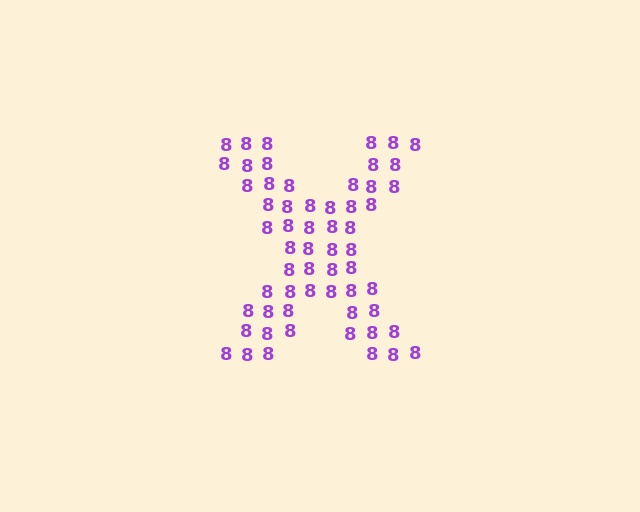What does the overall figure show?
The overall figure shows the letter X.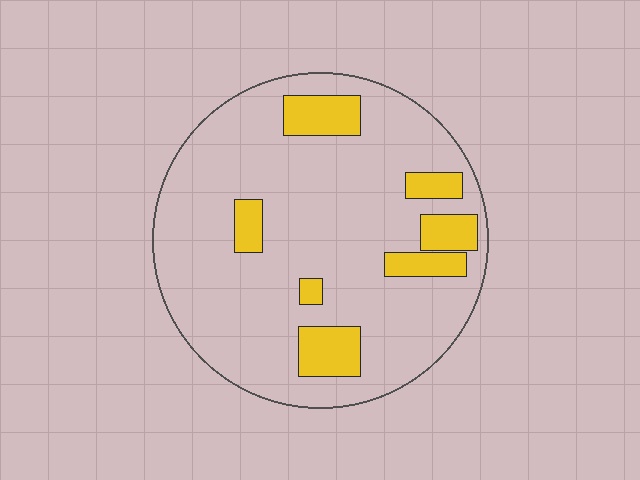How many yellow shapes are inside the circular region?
7.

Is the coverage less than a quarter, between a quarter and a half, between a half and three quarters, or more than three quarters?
Less than a quarter.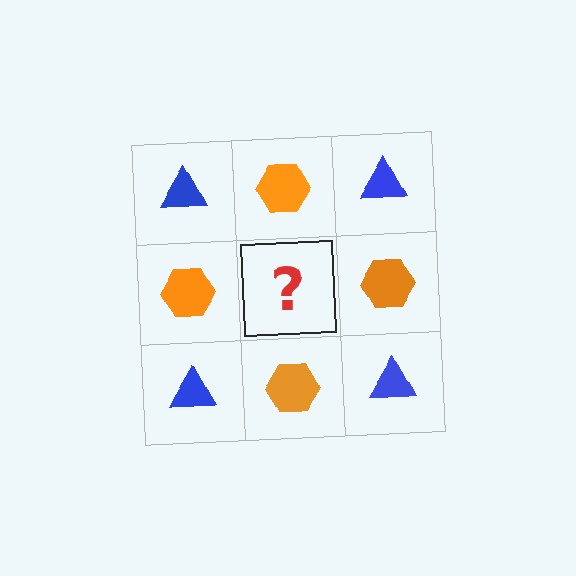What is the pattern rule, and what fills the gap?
The rule is that it alternates blue triangle and orange hexagon in a checkerboard pattern. The gap should be filled with a blue triangle.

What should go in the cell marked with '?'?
The missing cell should contain a blue triangle.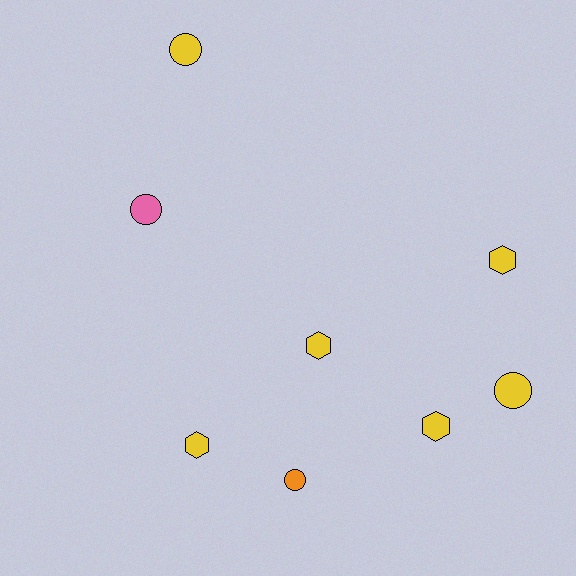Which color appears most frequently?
Yellow, with 6 objects.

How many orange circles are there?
There is 1 orange circle.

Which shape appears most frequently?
Circle, with 4 objects.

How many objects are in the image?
There are 8 objects.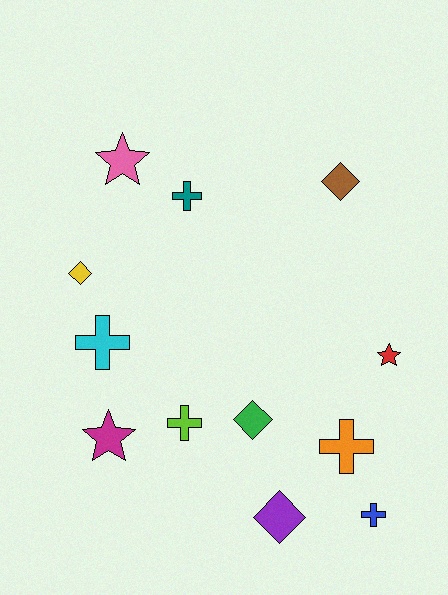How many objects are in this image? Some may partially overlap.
There are 12 objects.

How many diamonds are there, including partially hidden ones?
There are 4 diamonds.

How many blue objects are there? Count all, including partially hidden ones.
There is 1 blue object.